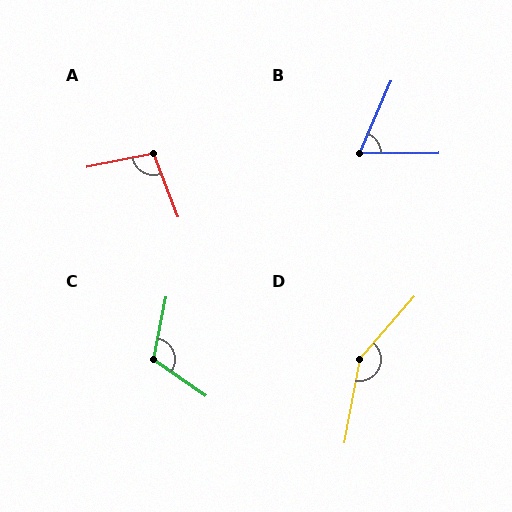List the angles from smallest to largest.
B (66°), A (99°), C (113°), D (149°).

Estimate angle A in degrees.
Approximately 99 degrees.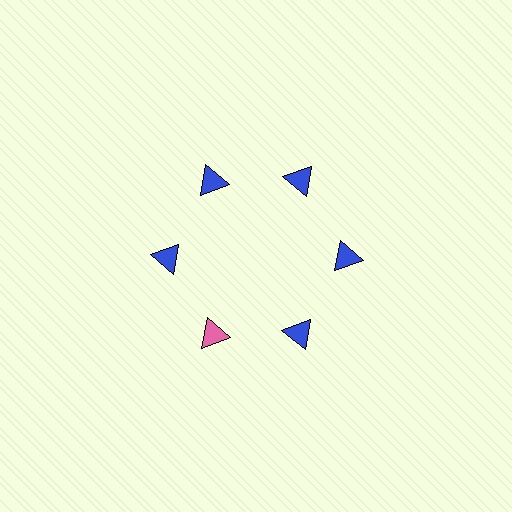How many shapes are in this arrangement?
There are 6 shapes arranged in a ring pattern.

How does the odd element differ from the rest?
It has a different color: pink instead of blue.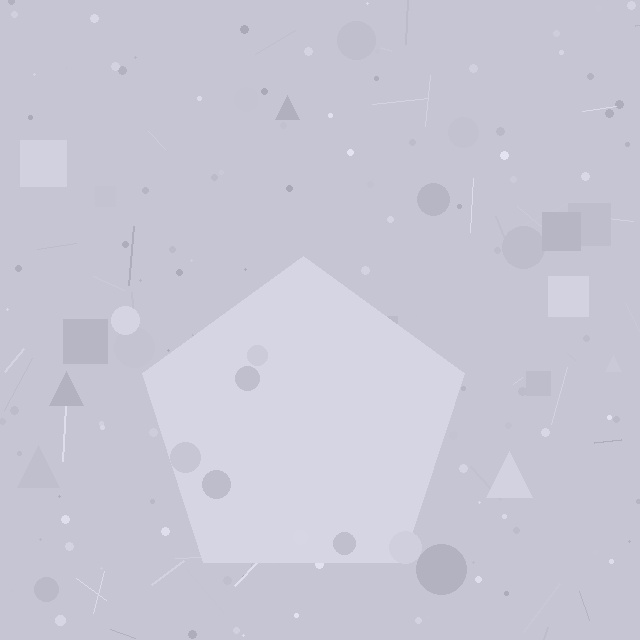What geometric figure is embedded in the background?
A pentagon is embedded in the background.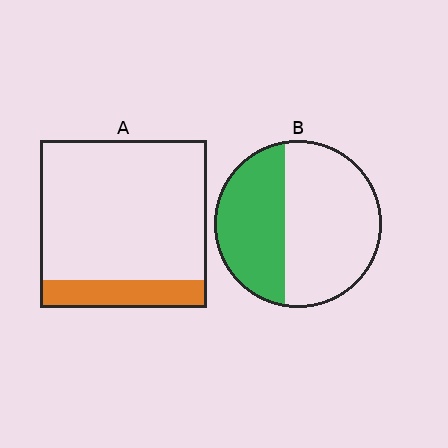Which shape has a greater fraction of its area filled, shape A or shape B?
Shape B.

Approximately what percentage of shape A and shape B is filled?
A is approximately 15% and B is approximately 40%.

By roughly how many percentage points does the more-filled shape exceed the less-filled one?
By roughly 25 percentage points (B over A).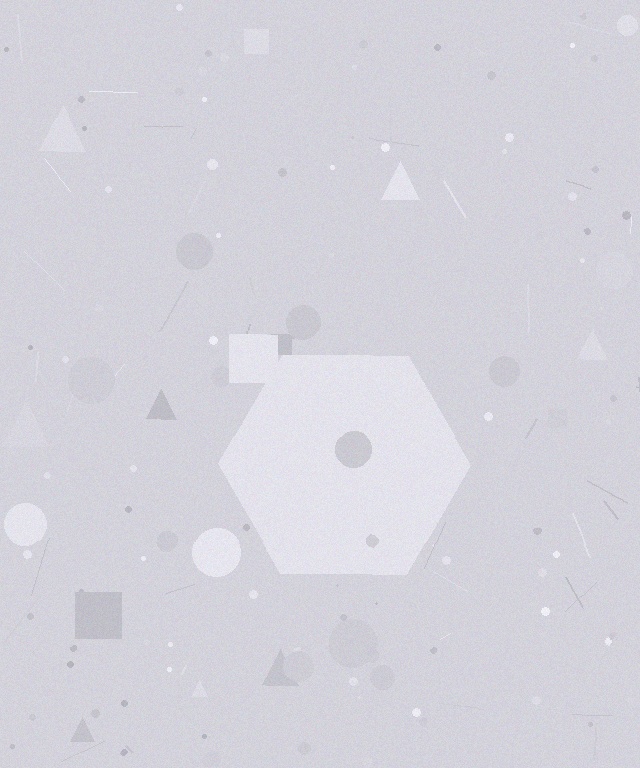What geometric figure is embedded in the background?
A hexagon is embedded in the background.